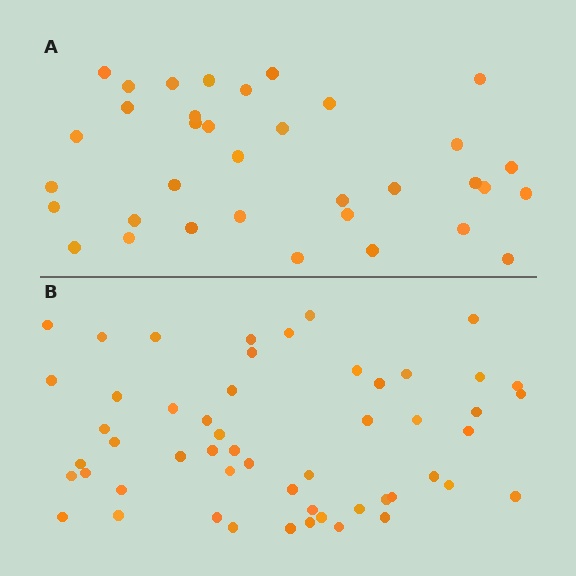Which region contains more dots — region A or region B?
Region B (the bottom region) has more dots.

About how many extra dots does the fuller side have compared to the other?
Region B has approximately 20 more dots than region A.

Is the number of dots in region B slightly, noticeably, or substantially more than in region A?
Region B has substantially more. The ratio is roughly 1.5 to 1.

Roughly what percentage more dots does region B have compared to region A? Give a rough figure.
About 50% more.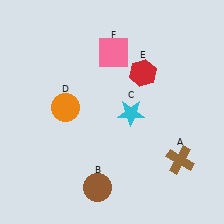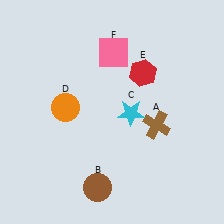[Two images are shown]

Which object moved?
The brown cross (A) moved up.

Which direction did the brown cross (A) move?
The brown cross (A) moved up.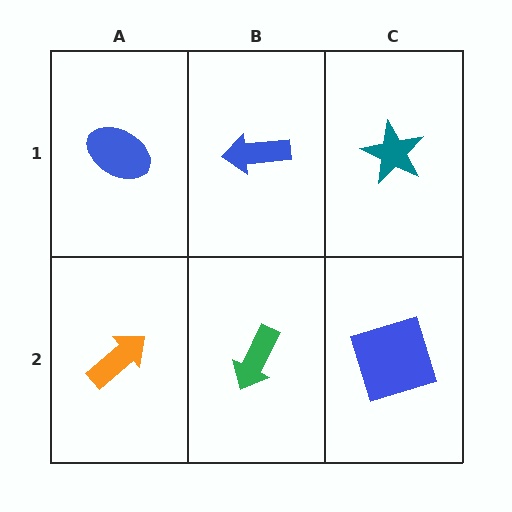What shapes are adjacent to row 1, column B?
A green arrow (row 2, column B), a blue ellipse (row 1, column A), a teal star (row 1, column C).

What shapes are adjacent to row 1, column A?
An orange arrow (row 2, column A), a blue arrow (row 1, column B).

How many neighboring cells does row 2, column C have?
2.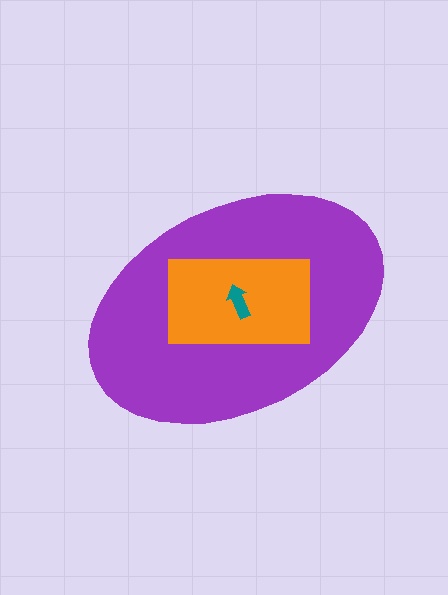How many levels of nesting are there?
3.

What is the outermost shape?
The purple ellipse.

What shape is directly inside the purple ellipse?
The orange rectangle.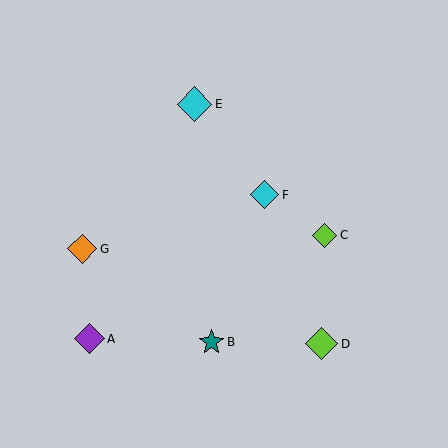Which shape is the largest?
The cyan diamond (labeled E) is the largest.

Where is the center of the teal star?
The center of the teal star is at (211, 342).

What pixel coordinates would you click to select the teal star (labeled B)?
Click at (211, 342) to select the teal star B.